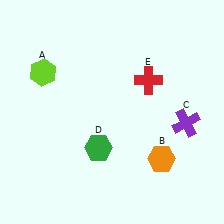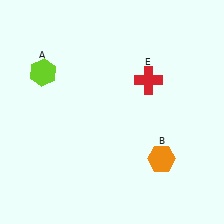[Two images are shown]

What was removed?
The green hexagon (D), the purple cross (C) were removed in Image 2.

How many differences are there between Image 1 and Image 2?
There are 2 differences between the two images.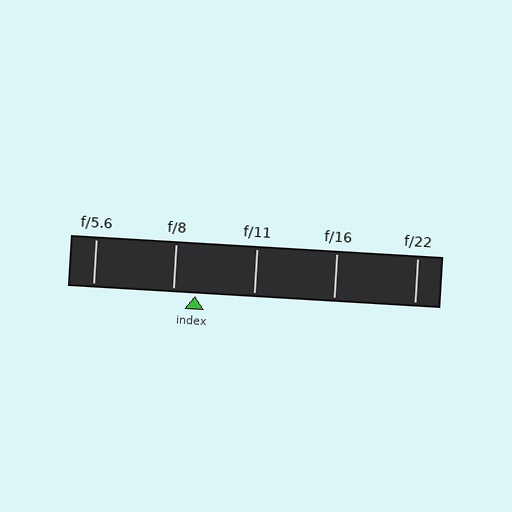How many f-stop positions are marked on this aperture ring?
There are 5 f-stop positions marked.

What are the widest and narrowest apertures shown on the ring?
The widest aperture shown is f/5.6 and the narrowest is f/22.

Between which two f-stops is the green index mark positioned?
The index mark is between f/8 and f/11.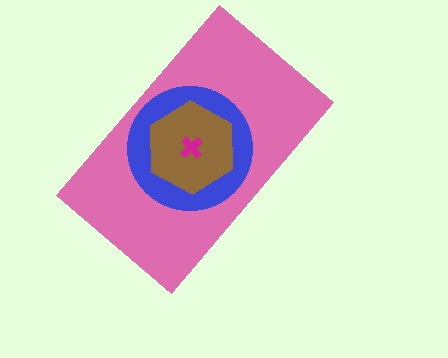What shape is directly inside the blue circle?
The brown hexagon.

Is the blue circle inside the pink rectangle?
Yes.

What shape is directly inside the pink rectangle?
The blue circle.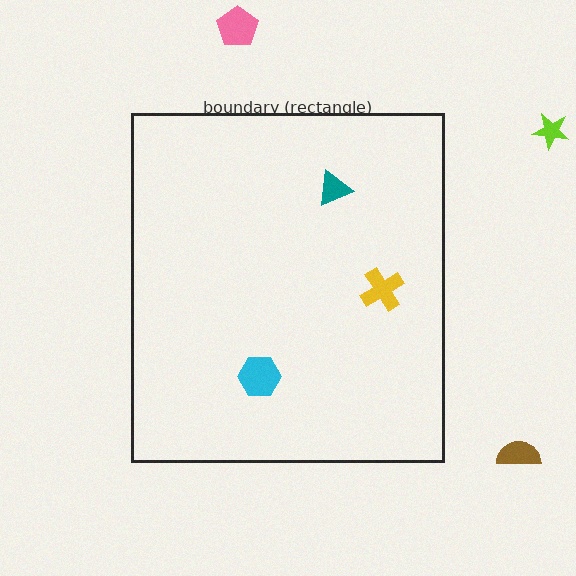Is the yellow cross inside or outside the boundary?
Inside.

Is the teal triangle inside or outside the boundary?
Inside.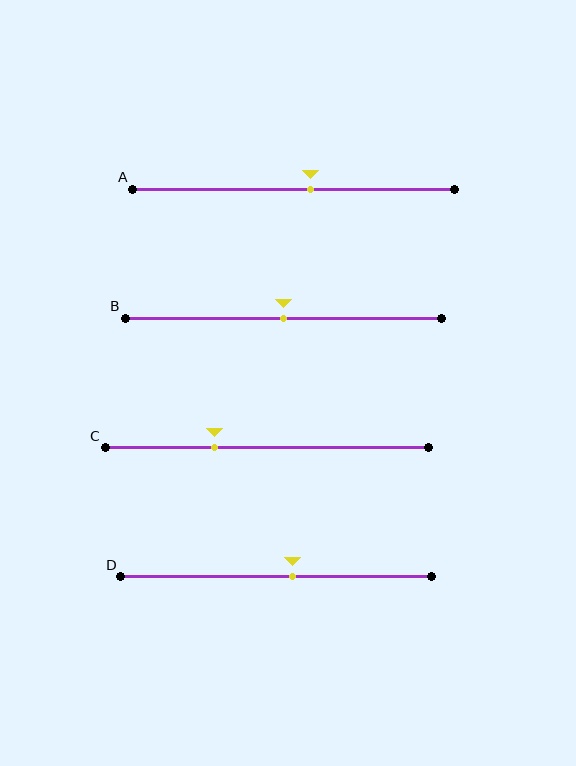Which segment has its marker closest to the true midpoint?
Segment B has its marker closest to the true midpoint.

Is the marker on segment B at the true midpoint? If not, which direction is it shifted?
Yes, the marker on segment B is at the true midpoint.